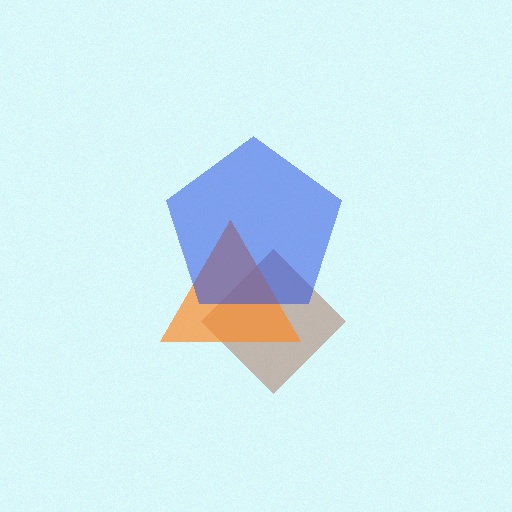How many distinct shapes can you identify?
There are 3 distinct shapes: a brown diamond, an orange triangle, a blue pentagon.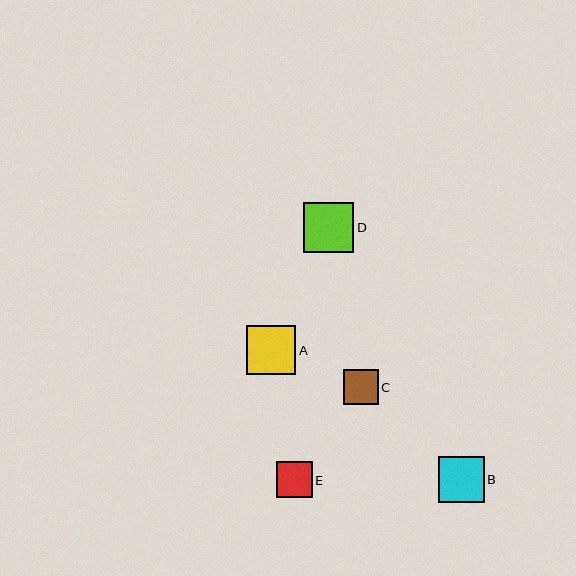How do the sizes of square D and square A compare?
Square D and square A are approximately the same size.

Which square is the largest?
Square D is the largest with a size of approximately 50 pixels.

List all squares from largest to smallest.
From largest to smallest: D, A, B, E, C.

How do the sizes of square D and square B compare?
Square D and square B are approximately the same size.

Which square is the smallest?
Square C is the smallest with a size of approximately 35 pixels.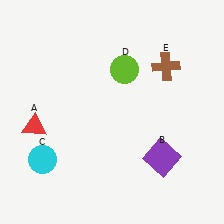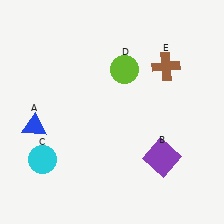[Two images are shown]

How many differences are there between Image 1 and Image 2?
There is 1 difference between the two images.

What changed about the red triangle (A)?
In Image 1, A is red. In Image 2, it changed to blue.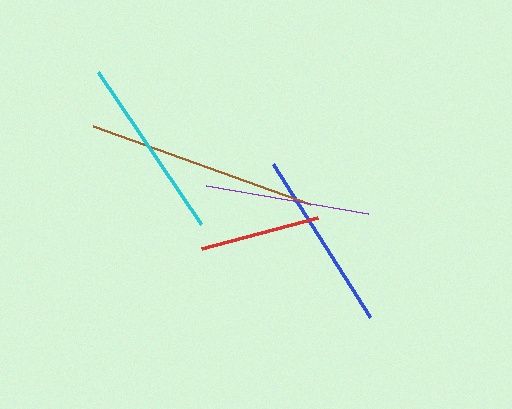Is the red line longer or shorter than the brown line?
The brown line is longer than the red line.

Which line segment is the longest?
The brown line is the longest at approximately 230 pixels.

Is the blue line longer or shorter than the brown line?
The brown line is longer than the blue line.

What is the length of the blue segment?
The blue segment is approximately 181 pixels long.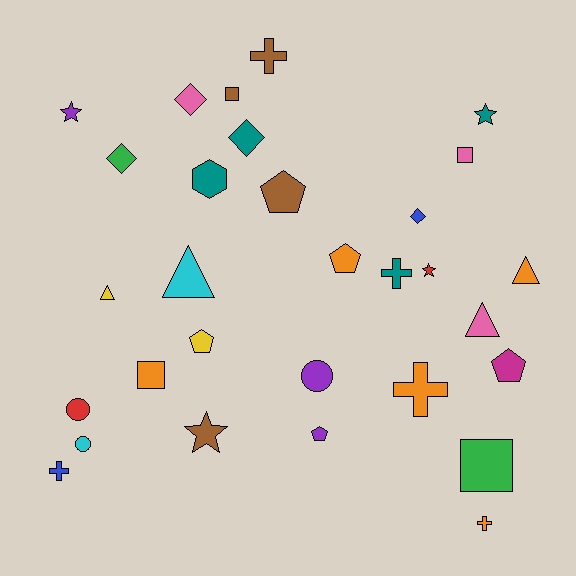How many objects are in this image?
There are 30 objects.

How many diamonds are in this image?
There are 4 diamonds.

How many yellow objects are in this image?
There are 2 yellow objects.